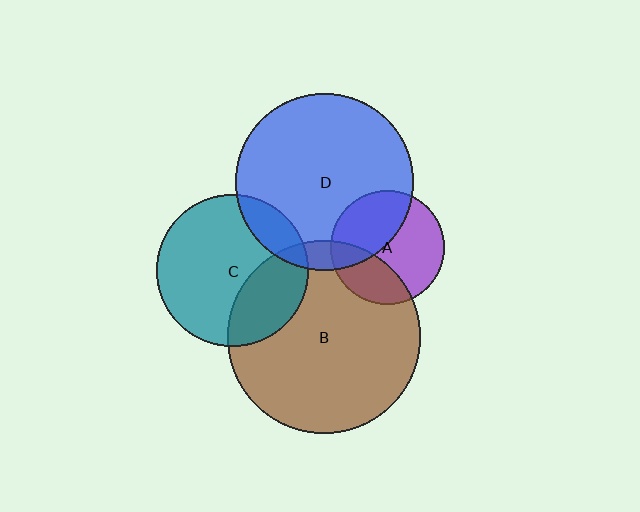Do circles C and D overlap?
Yes.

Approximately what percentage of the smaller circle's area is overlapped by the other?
Approximately 15%.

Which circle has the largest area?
Circle B (brown).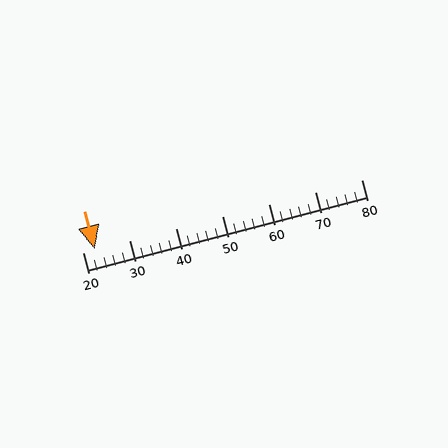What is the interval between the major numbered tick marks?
The major tick marks are spaced 10 units apart.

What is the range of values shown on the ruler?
The ruler shows values from 20 to 80.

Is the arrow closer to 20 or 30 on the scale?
The arrow is closer to 20.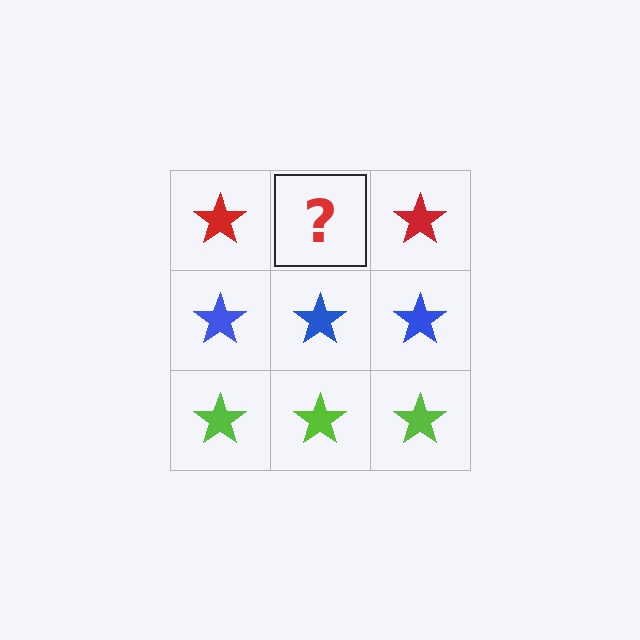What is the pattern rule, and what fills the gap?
The rule is that each row has a consistent color. The gap should be filled with a red star.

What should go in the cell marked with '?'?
The missing cell should contain a red star.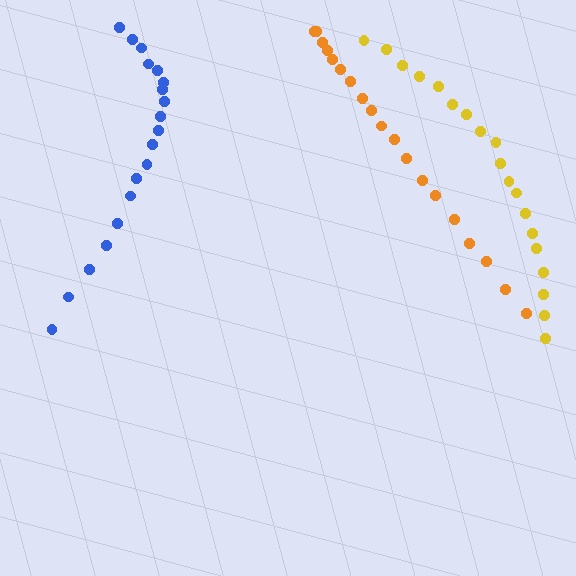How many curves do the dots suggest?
There are 3 distinct paths.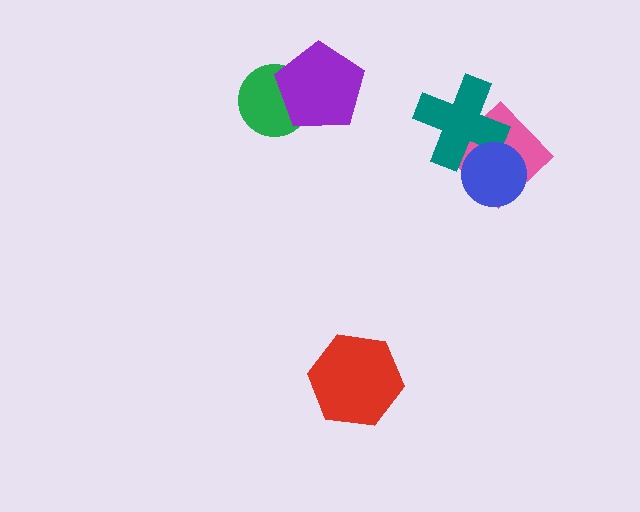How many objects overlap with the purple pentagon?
1 object overlaps with the purple pentagon.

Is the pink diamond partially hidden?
Yes, it is partially covered by another shape.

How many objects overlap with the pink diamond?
2 objects overlap with the pink diamond.